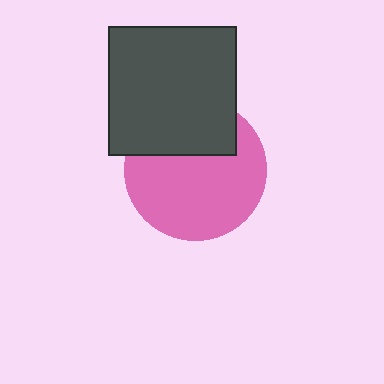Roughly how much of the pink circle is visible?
Most of it is visible (roughly 68%).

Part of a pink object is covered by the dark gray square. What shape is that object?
It is a circle.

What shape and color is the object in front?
The object in front is a dark gray square.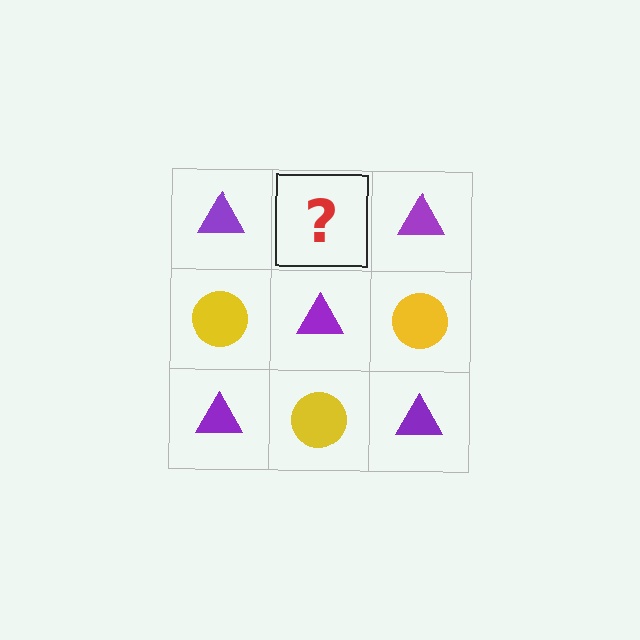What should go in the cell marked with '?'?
The missing cell should contain a yellow circle.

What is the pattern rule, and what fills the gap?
The rule is that it alternates purple triangle and yellow circle in a checkerboard pattern. The gap should be filled with a yellow circle.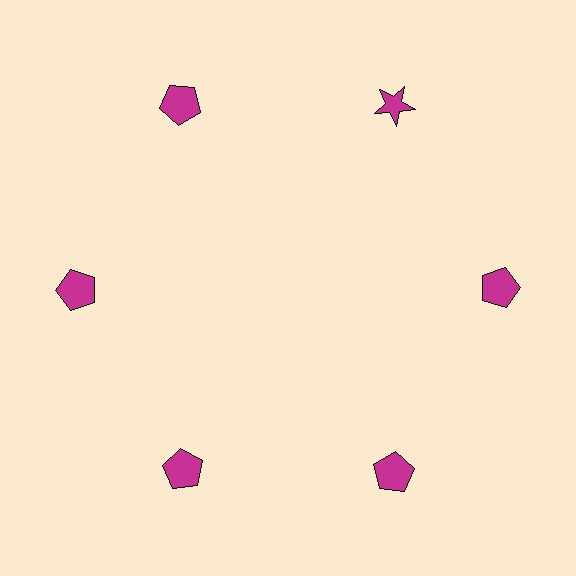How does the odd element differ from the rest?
It has a different shape: star instead of pentagon.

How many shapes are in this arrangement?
There are 6 shapes arranged in a ring pattern.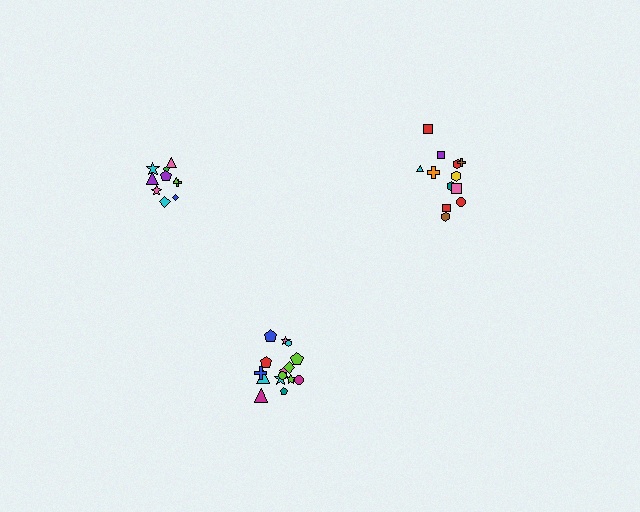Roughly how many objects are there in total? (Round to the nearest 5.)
Roughly 35 objects in total.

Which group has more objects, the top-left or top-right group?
The top-right group.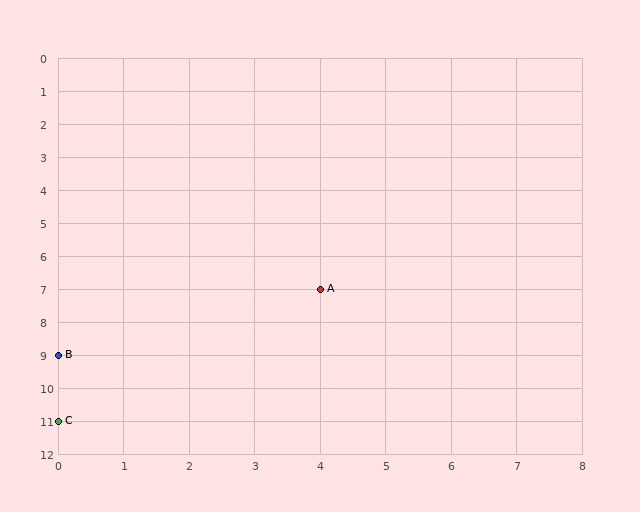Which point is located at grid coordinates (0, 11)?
Point C is at (0, 11).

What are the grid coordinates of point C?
Point C is at grid coordinates (0, 11).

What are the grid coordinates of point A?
Point A is at grid coordinates (4, 7).